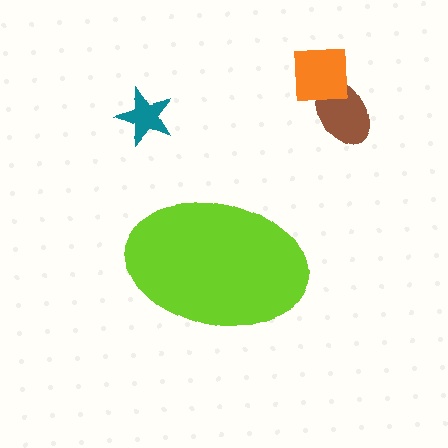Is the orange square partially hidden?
No, the orange square is fully visible.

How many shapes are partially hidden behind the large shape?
0 shapes are partially hidden.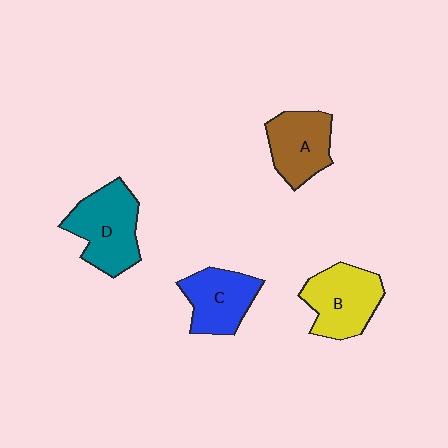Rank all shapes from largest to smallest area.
From largest to smallest: D (teal), B (yellow), A (brown), C (blue).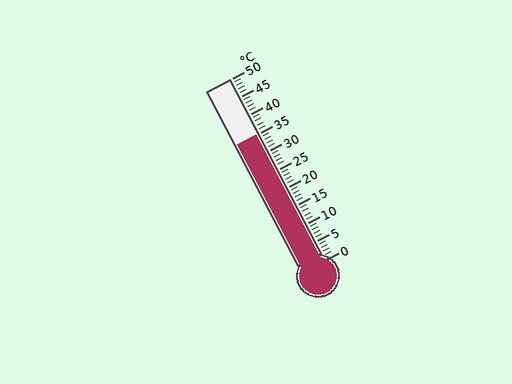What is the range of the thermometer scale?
The thermometer scale ranges from 0°C to 50°C.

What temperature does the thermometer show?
The thermometer shows approximately 35°C.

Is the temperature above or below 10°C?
The temperature is above 10°C.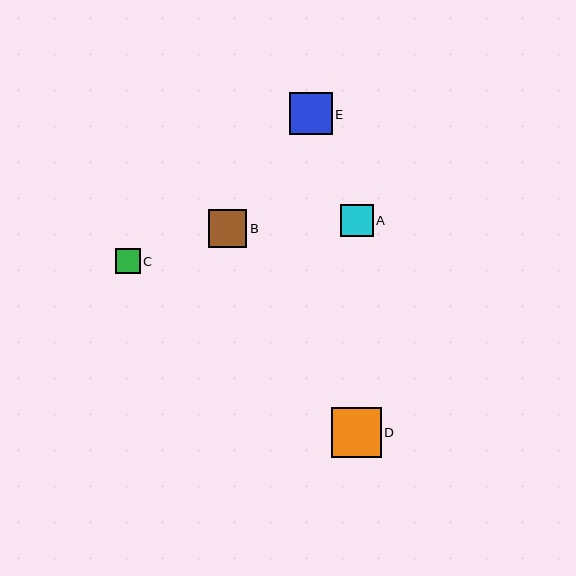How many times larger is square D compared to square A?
Square D is approximately 1.5 times the size of square A.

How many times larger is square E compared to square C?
Square E is approximately 1.7 times the size of square C.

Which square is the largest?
Square D is the largest with a size of approximately 49 pixels.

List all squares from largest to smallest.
From largest to smallest: D, E, B, A, C.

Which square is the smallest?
Square C is the smallest with a size of approximately 25 pixels.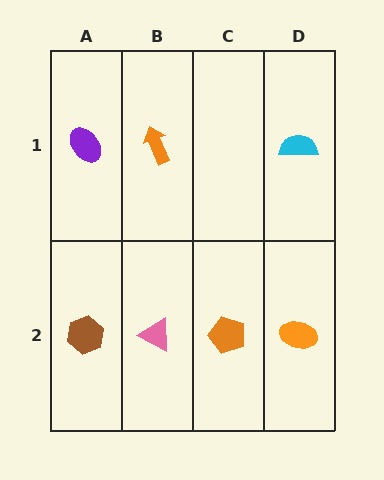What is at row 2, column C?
An orange pentagon.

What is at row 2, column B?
A pink triangle.